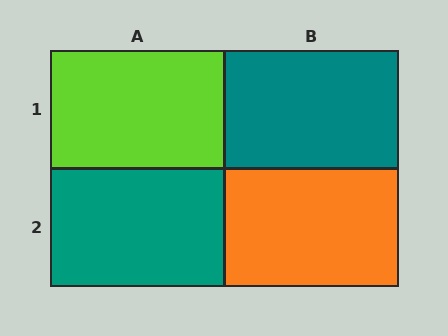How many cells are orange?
1 cell is orange.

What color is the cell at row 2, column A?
Teal.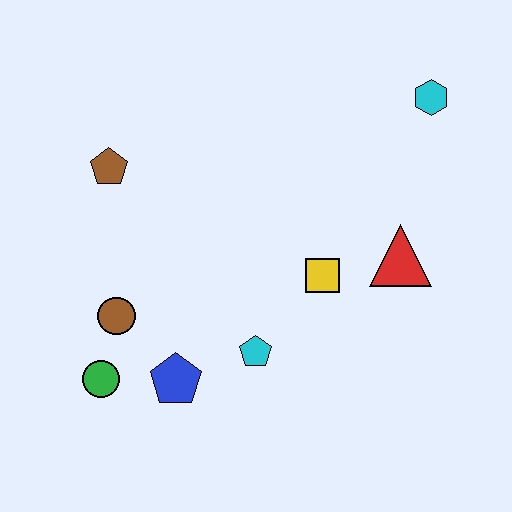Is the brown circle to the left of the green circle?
No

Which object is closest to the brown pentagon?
The brown circle is closest to the brown pentagon.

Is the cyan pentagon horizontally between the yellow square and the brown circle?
Yes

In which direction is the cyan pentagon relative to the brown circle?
The cyan pentagon is to the right of the brown circle.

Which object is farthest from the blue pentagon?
The cyan hexagon is farthest from the blue pentagon.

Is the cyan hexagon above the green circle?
Yes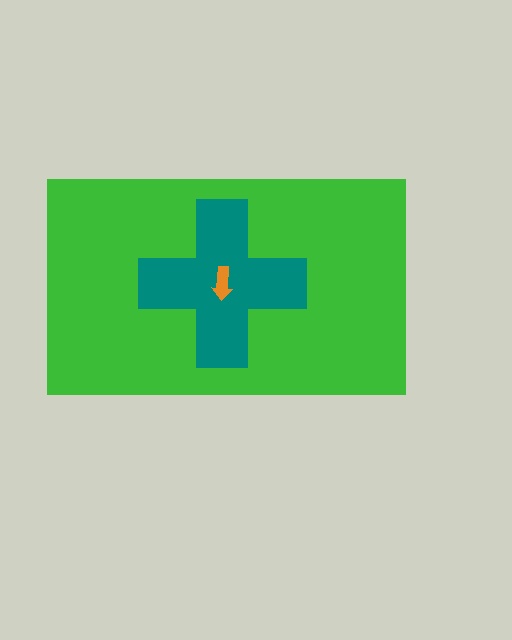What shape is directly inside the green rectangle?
The teal cross.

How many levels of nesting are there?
3.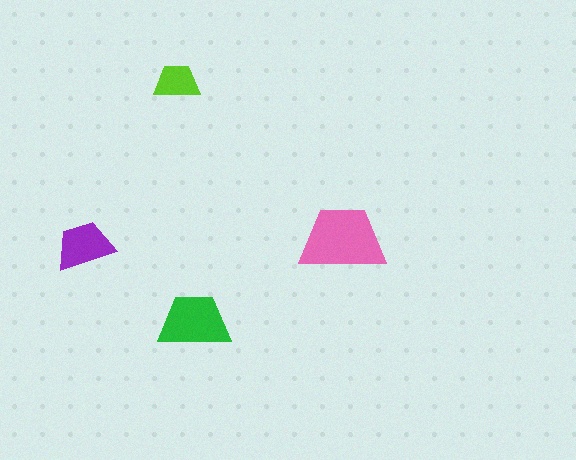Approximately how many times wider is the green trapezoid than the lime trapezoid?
About 1.5 times wider.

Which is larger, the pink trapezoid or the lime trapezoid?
The pink one.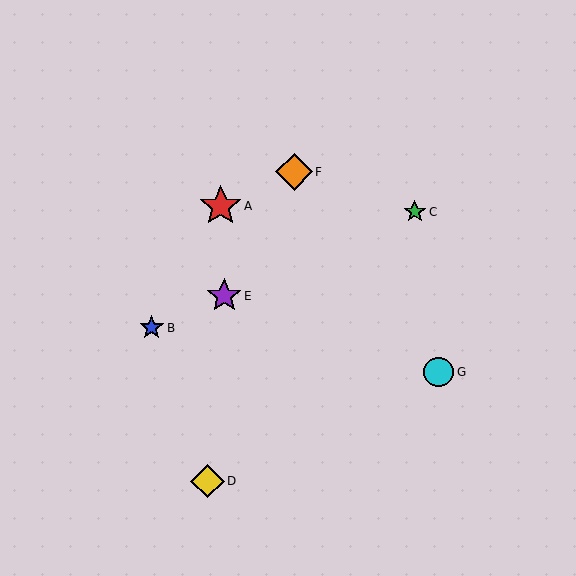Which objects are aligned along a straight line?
Objects B, C, E are aligned along a straight line.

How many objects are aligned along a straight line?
3 objects (B, C, E) are aligned along a straight line.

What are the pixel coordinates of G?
Object G is at (439, 372).